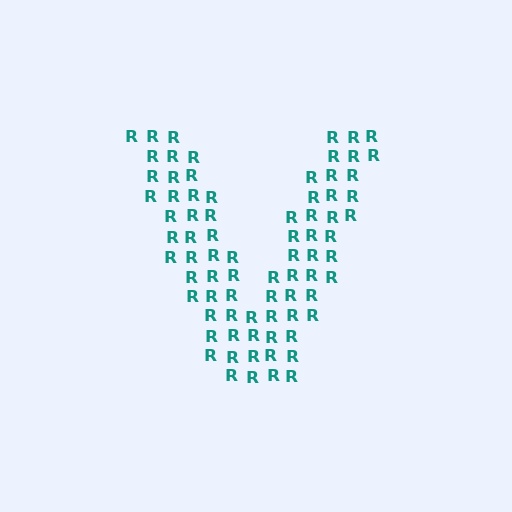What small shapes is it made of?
It is made of small letter R's.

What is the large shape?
The large shape is the letter V.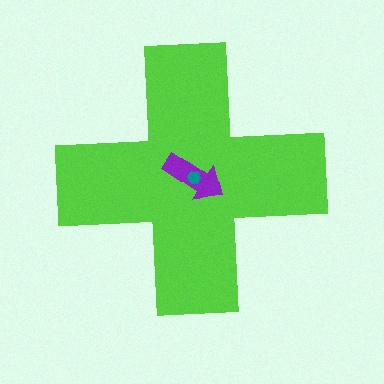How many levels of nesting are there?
3.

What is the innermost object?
The teal hexagon.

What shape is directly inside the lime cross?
The purple arrow.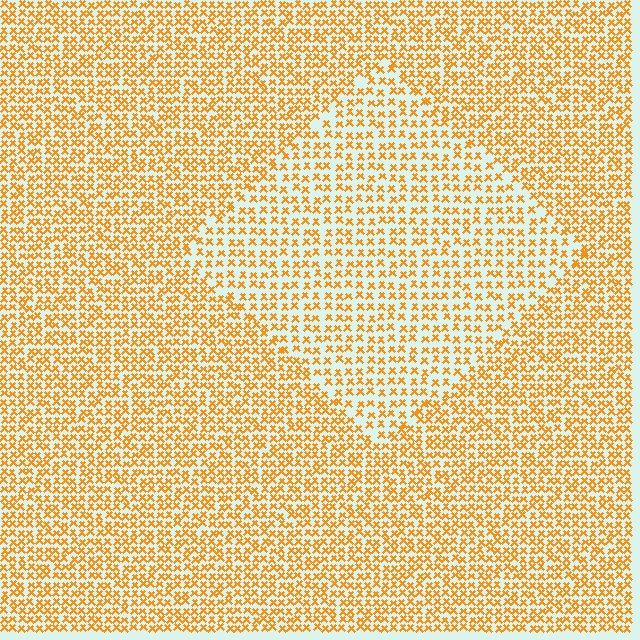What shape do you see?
I see a diamond.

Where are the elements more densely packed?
The elements are more densely packed outside the diamond boundary.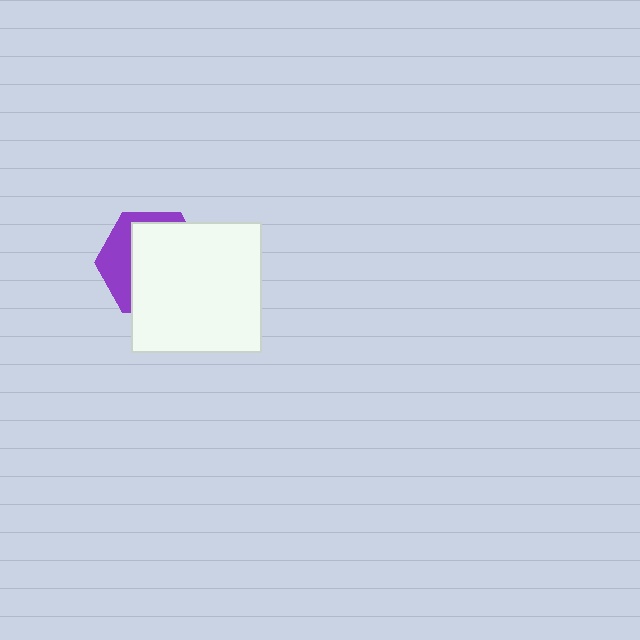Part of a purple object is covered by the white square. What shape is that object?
It is a hexagon.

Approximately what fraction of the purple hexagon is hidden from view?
Roughly 67% of the purple hexagon is hidden behind the white square.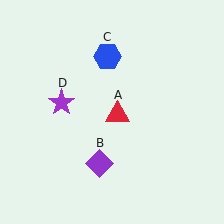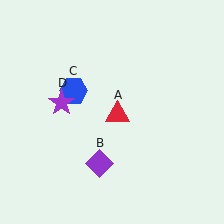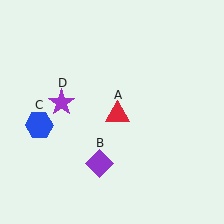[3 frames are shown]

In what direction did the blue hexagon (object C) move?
The blue hexagon (object C) moved down and to the left.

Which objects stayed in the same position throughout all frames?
Red triangle (object A) and purple diamond (object B) and purple star (object D) remained stationary.